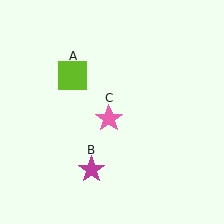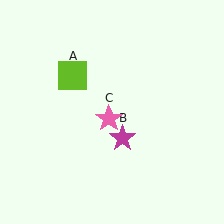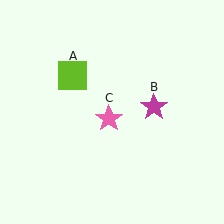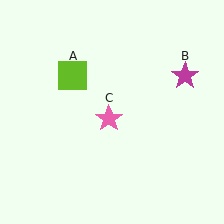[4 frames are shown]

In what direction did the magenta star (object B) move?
The magenta star (object B) moved up and to the right.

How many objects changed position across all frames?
1 object changed position: magenta star (object B).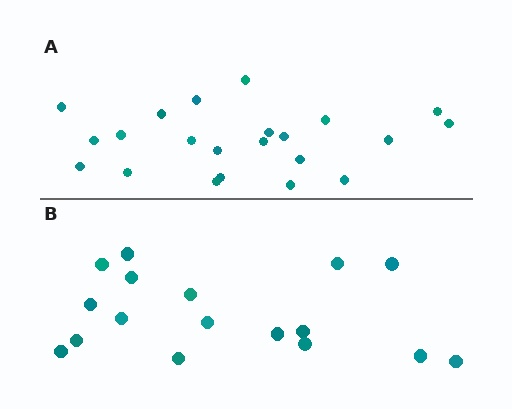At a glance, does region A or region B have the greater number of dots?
Region A (the top region) has more dots.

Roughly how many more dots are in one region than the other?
Region A has about 5 more dots than region B.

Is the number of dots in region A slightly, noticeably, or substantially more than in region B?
Region A has noticeably more, but not dramatically so. The ratio is roughly 1.3 to 1.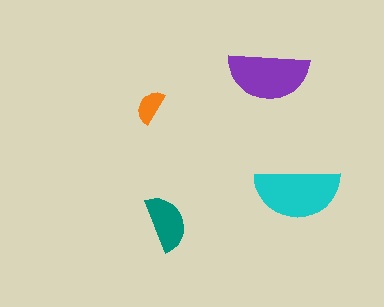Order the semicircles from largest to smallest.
the cyan one, the purple one, the teal one, the orange one.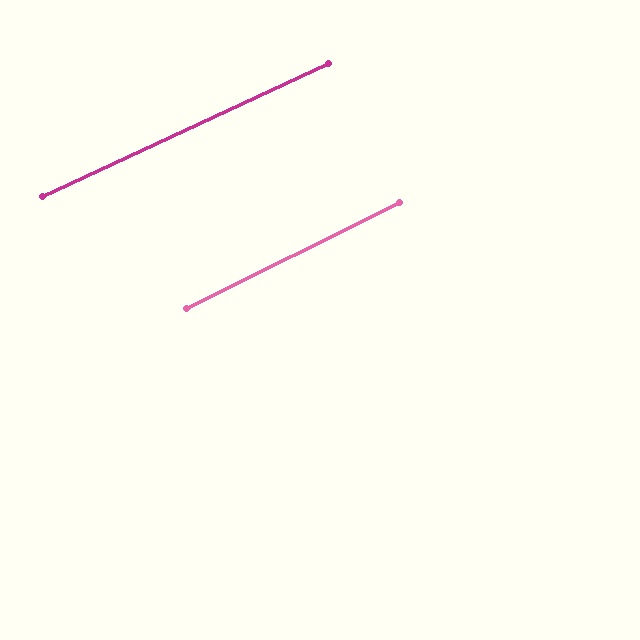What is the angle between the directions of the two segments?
Approximately 1 degree.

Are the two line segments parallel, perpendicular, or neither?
Parallel — their directions differ by only 1.4°.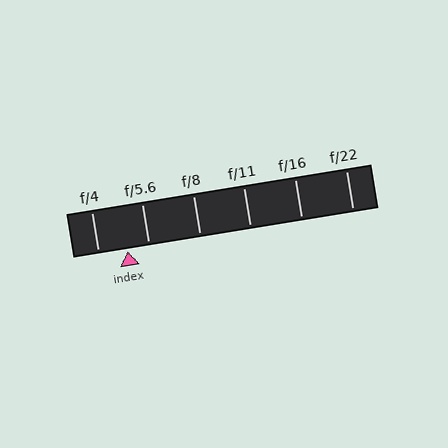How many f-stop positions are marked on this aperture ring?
There are 6 f-stop positions marked.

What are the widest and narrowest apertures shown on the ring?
The widest aperture shown is f/4 and the narrowest is f/22.